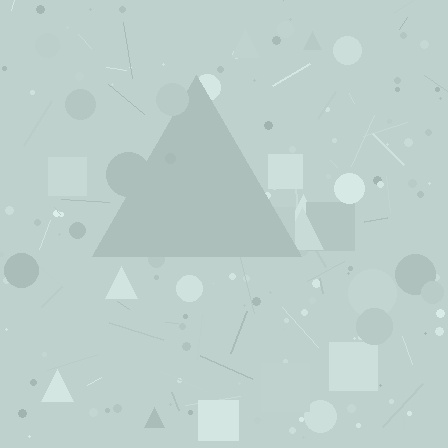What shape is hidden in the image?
A triangle is hidden in the image.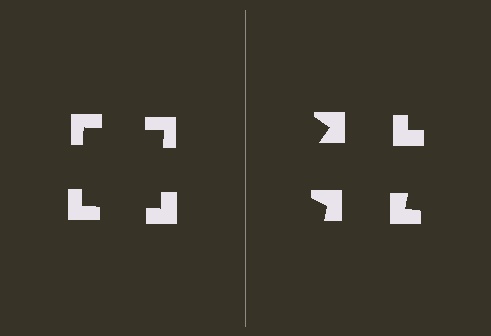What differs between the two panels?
The notched squares are positioned identically on both sides; only the wedge orientations differ. On the left they align to a square; on the right they are misaligned.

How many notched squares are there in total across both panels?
8 — 4 on each side.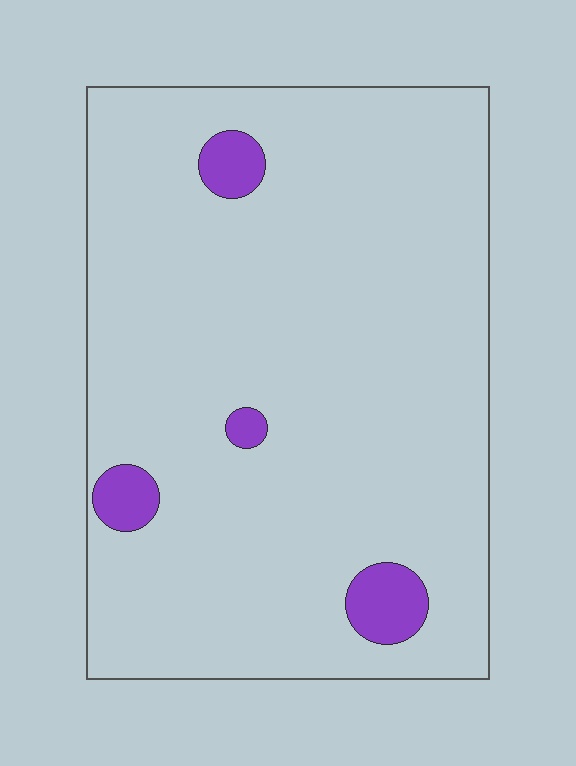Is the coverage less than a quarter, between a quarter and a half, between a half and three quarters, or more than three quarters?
Less than a quarter.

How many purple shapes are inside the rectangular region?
4.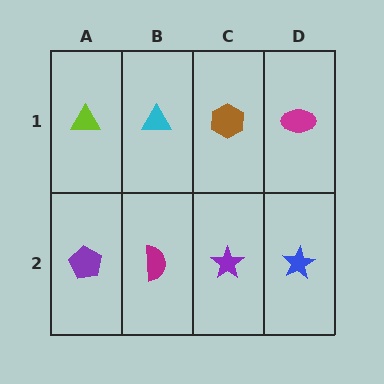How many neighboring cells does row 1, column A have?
2.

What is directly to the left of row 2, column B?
A purple pentagon.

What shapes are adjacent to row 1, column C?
A purple star (row 2, column C), a cyan triangle (row 1, column B), a magenta ellipse (row 1, column D).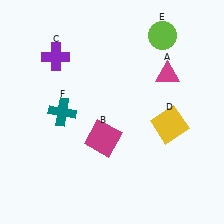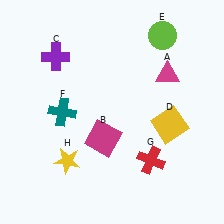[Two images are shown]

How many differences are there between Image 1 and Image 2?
There are 2 differences between the two images.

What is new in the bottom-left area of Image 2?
A yellow star (H) was added in the bottom-left area of Image 2.